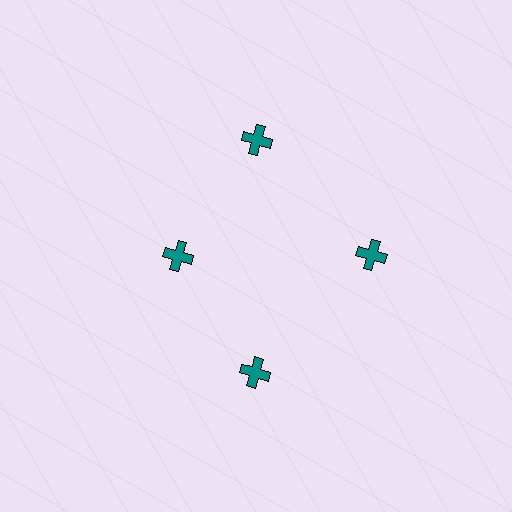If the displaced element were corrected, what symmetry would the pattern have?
It would have 4-fold rotational symmetry — the pattern would map onto itself every 90 degrees.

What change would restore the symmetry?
The symmetry would be restored by moving it outward, back onto the ring so that all 4 crosses sit at equal angles and equal distance from the center.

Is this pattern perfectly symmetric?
No. The 4 teal crosses are arranged in a ring, but one element near the 9 o'clock position is pulled inward toward the center, breaking the 4-fold rotational symmetry.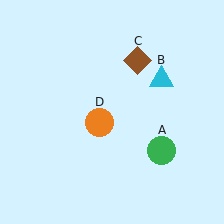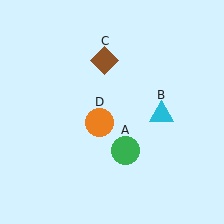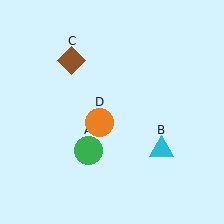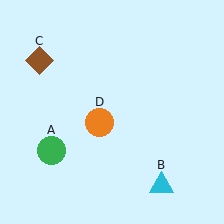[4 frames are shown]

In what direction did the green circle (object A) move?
The green circle (object A) moved left.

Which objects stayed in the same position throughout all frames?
Orange circle (object D) remained stationary.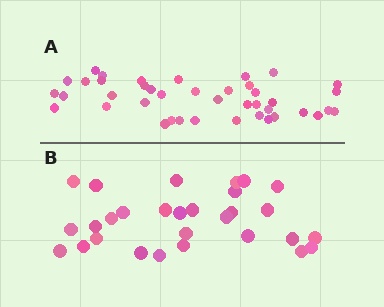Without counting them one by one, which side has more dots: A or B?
Region A (the top region) has more dots.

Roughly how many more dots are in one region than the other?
Region A has roughly 12 or so more dots than region B.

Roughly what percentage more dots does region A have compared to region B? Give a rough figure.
About 40% more.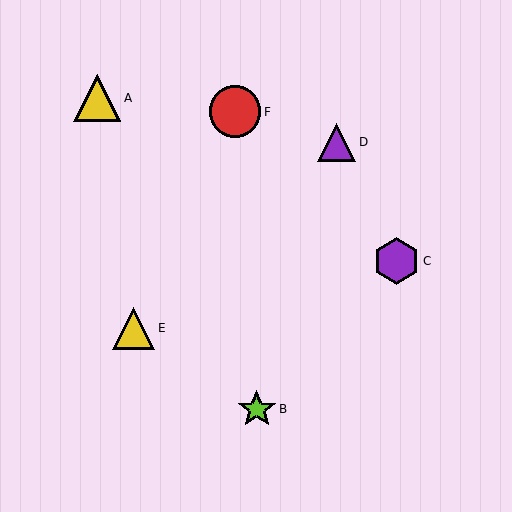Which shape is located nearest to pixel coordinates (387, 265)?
The purple hexagon (labeled C) at (397, 261) is nearest to that location.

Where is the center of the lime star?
The center of the lime star is at (257, 409).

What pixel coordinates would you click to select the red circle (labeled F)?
Click at (235, 112) to select the red circle F.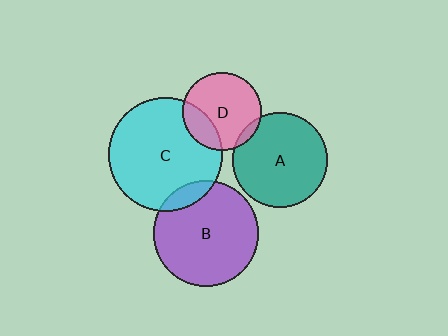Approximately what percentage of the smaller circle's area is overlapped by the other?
Approximately 5%.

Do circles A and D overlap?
Yes.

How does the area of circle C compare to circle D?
Approximately 2.1 times.